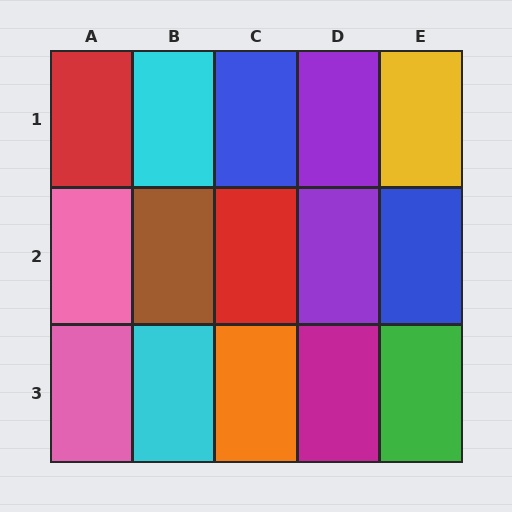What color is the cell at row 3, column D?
Magenta.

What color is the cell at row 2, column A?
Pink.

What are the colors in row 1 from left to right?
Red, cyan, blue, purple, yellow.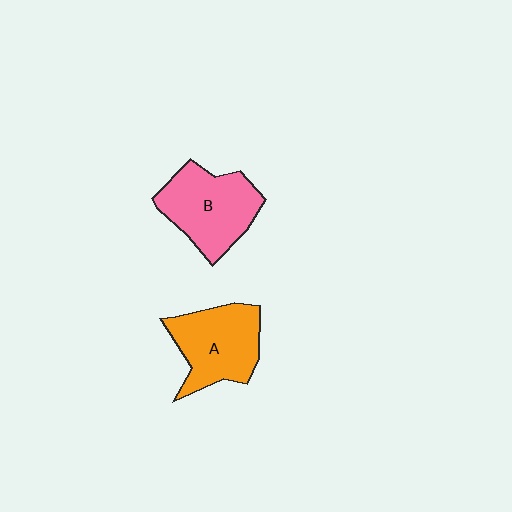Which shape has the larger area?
Shape B (pink).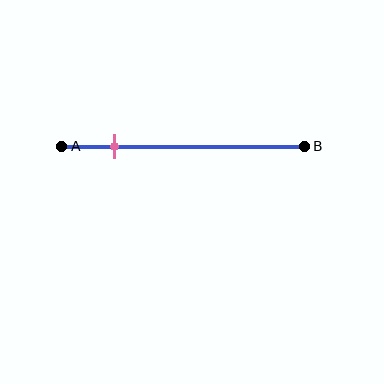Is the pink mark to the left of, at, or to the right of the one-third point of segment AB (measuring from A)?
The pink mark is to the left of the one-third point of segment AB.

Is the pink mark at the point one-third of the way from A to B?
No, the mark is at about 20% from A, not at the 33% one-third point.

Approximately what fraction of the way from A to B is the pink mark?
The pink mark is approximately 20% of the way from A to B.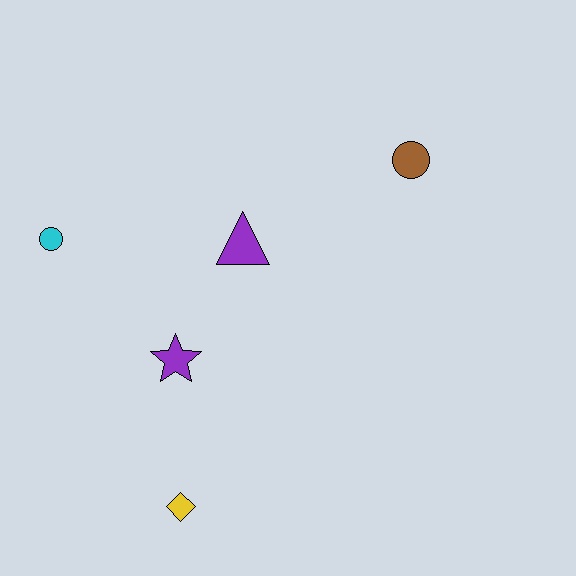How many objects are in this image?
There are 5 objects.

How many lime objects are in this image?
There are no lime objects.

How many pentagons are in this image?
There are no pentagons.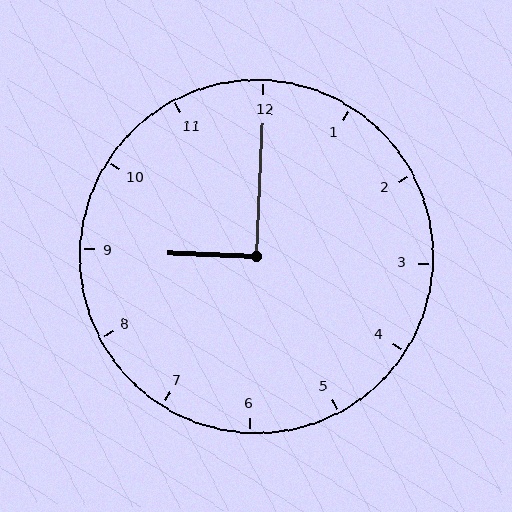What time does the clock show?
9:00.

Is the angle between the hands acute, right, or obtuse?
It is right.